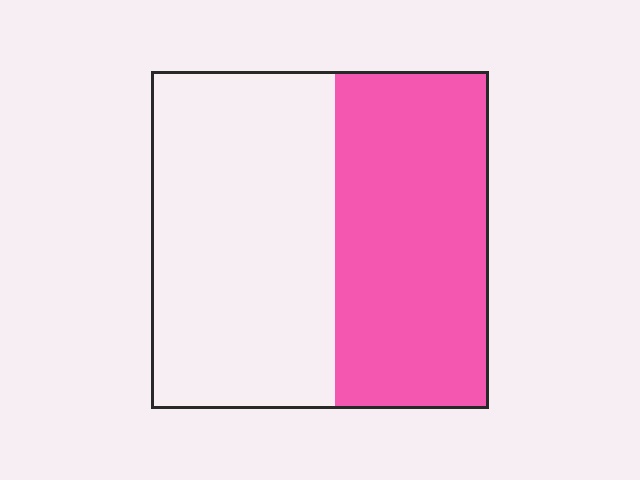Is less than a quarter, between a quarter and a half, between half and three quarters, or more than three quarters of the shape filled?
Between a quarter and a half.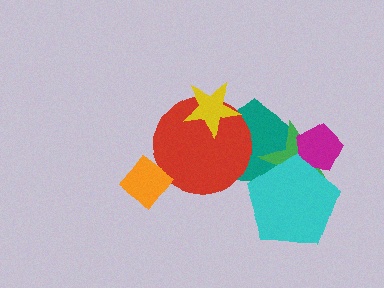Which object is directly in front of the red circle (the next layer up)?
The orange diamond is directly in front of the red circle.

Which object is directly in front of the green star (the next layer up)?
The magenta pentagon is directly in front of the green star.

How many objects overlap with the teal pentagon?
4 objects overlap with the teal pentagon.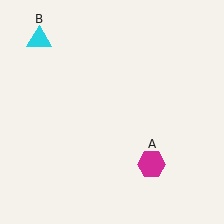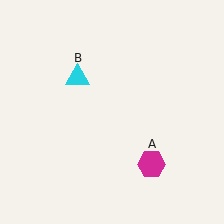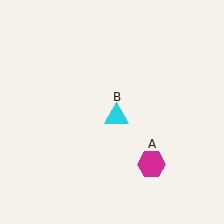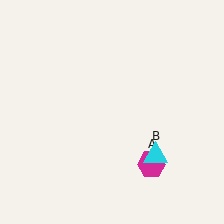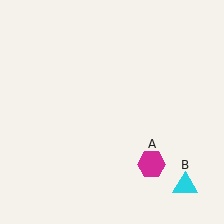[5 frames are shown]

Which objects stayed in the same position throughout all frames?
Magenta hexagon (object A) remained stationary.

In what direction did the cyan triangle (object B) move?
The cyan triangle (object B) moved down and to the right.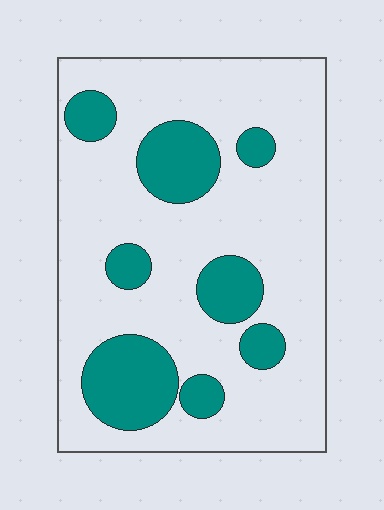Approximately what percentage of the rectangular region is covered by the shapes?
Approximately 25%.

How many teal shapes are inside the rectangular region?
8.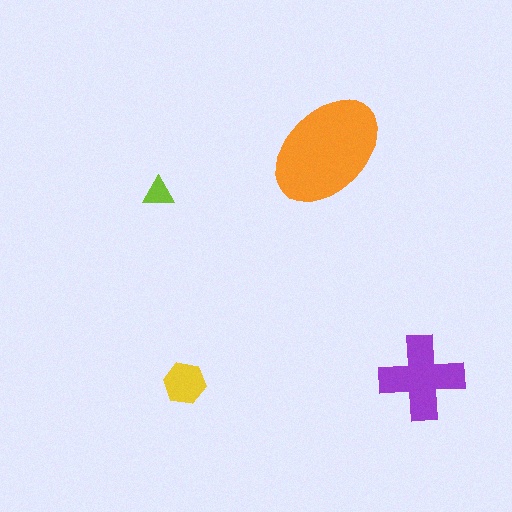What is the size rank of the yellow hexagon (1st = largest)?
3rd.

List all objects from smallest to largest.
The lime triangle, the yellow hexagon, the purple cross, the orange ellipse.